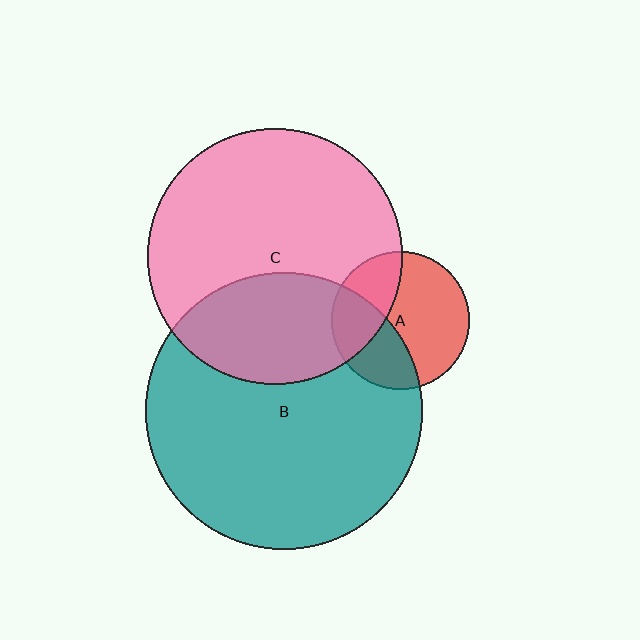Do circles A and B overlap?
Yes.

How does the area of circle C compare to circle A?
Approximately 3.4 times.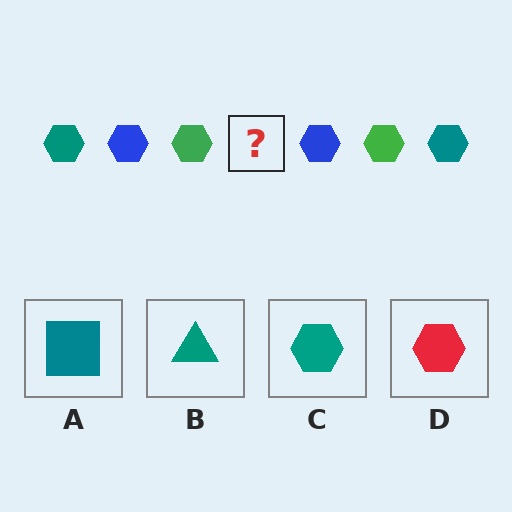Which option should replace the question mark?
Option C.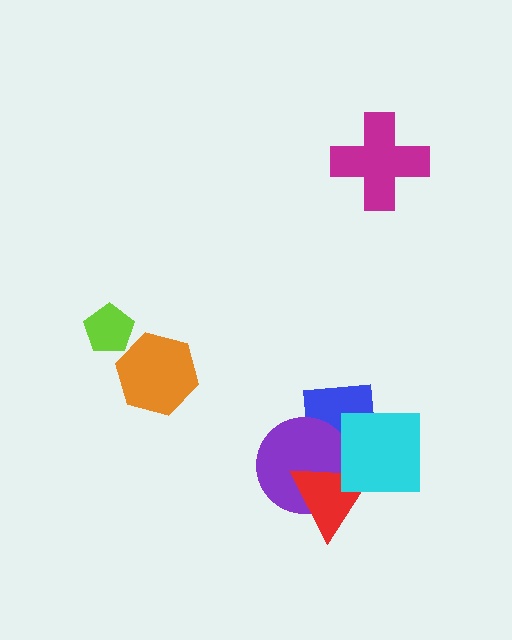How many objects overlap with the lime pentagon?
0 objects overlap with the lime pentagon.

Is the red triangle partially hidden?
Yes, it is partially covered by another shape.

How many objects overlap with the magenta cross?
0 objects overlap with the magenta cross.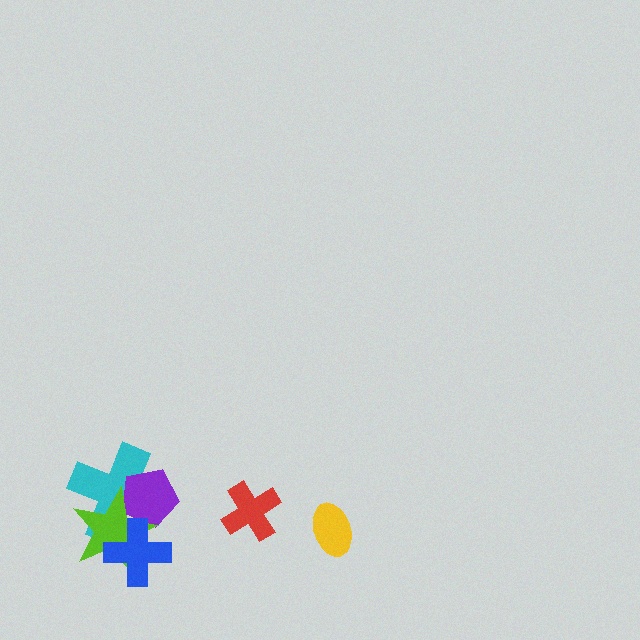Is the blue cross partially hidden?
No, no other shape covers it.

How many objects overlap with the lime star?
3 objects overlap with the lime star.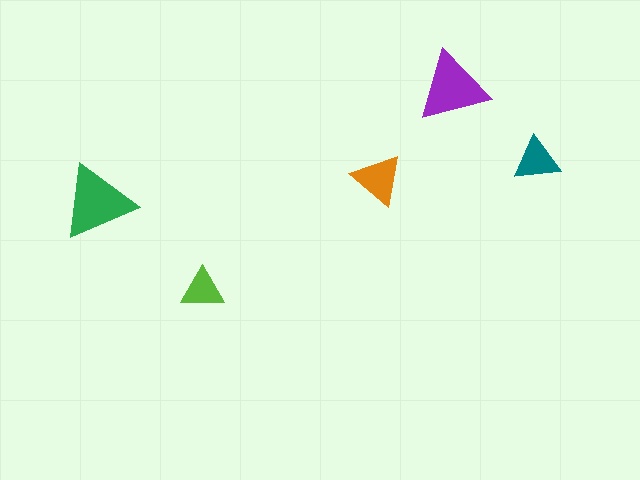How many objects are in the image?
There are 5 objects in the image.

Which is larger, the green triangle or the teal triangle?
The green one.